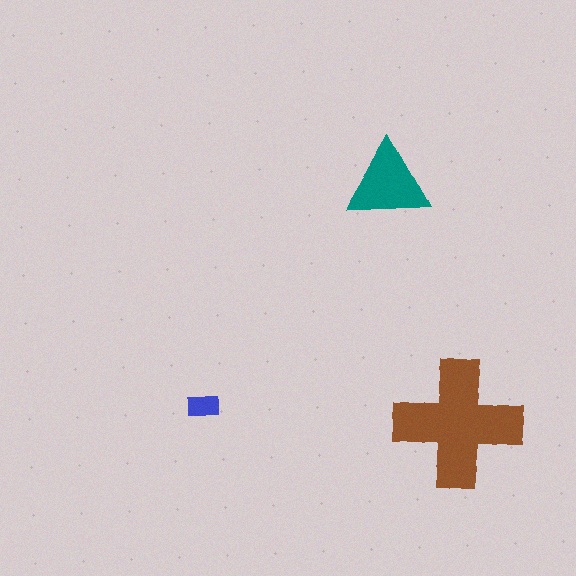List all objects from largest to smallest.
The brown cross, the teal triangle, the blue rectangle.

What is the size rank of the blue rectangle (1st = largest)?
3rd.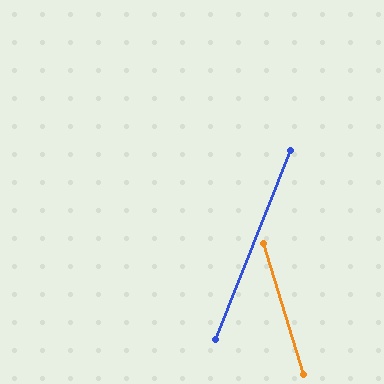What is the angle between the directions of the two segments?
Approximately 39 degrees.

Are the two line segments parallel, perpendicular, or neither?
Neither parallel nor perpendicular — they differ by about 39°.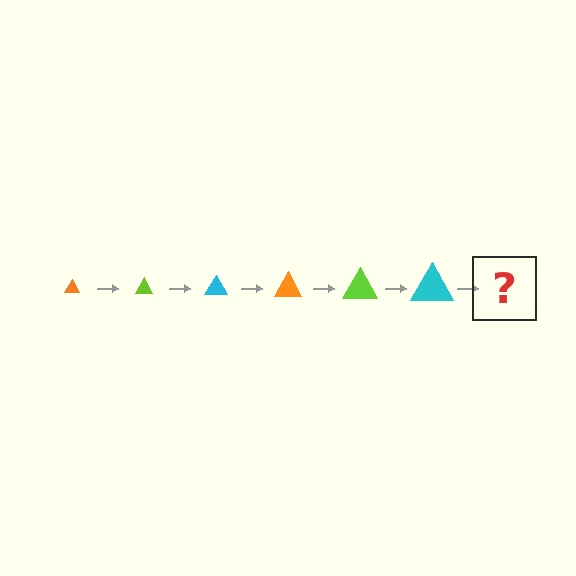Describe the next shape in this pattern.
It should be an orange triangle, larger than the previous one.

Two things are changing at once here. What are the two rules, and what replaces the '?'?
The two rules are that the triangle grows larger each step and the color cycles through orange, lime, and cyan. The '?' should be an orange triangle, larger than the previous one.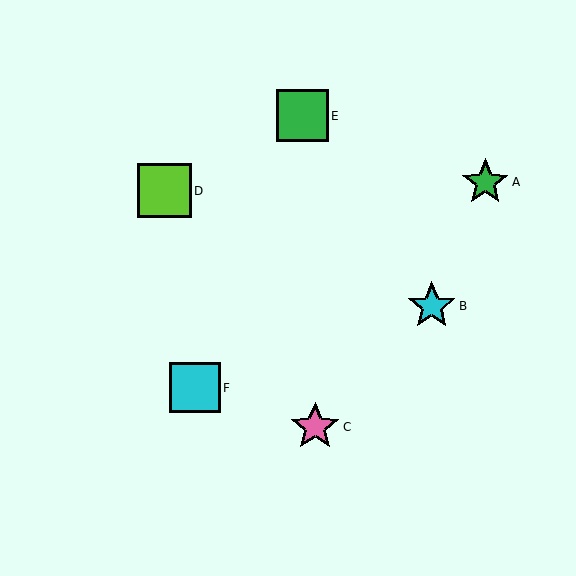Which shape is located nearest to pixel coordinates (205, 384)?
The cyan square (labeled F) at (195, 388) is nearest to that location.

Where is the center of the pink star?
The center of the pink star is at (315, 427).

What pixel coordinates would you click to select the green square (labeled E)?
Click at (302, 116) to select the green square E.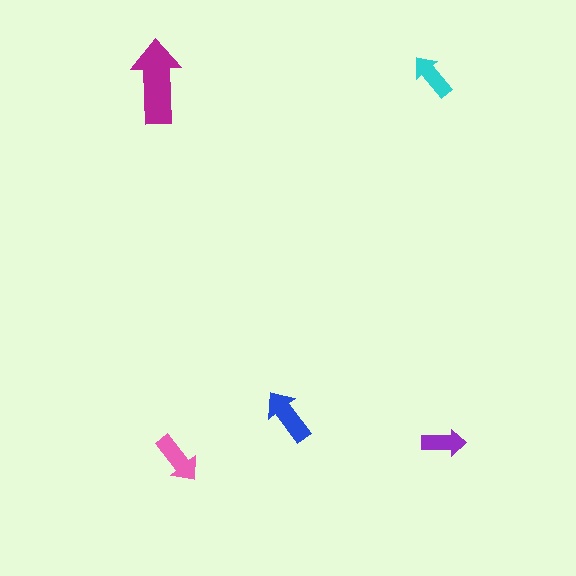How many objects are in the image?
There are 5 objects in the image.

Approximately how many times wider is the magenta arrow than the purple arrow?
About 2 times wider.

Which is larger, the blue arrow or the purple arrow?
The blue one.